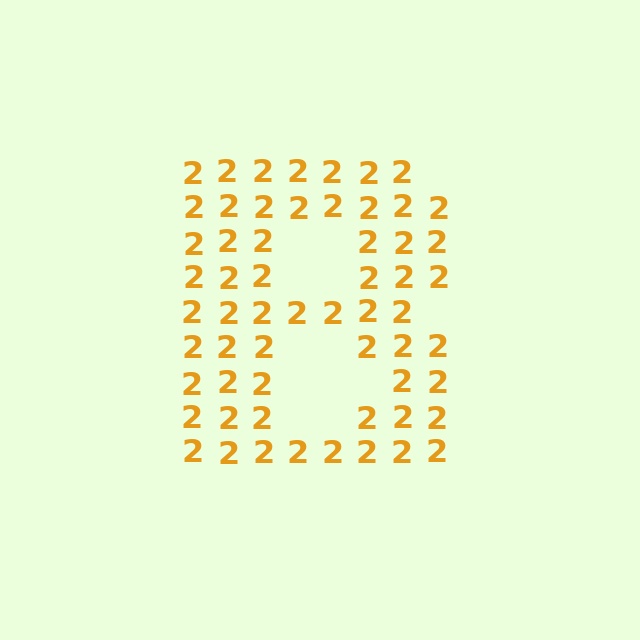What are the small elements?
The small elements are digit 2's.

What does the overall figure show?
The overall figure shows the letter B.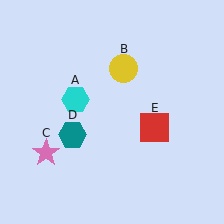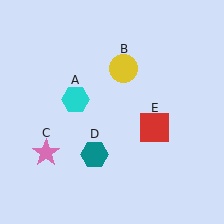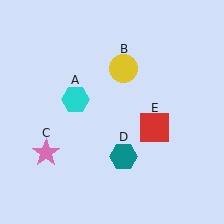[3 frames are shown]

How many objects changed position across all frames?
1 object changed position: teal hexagon (object D).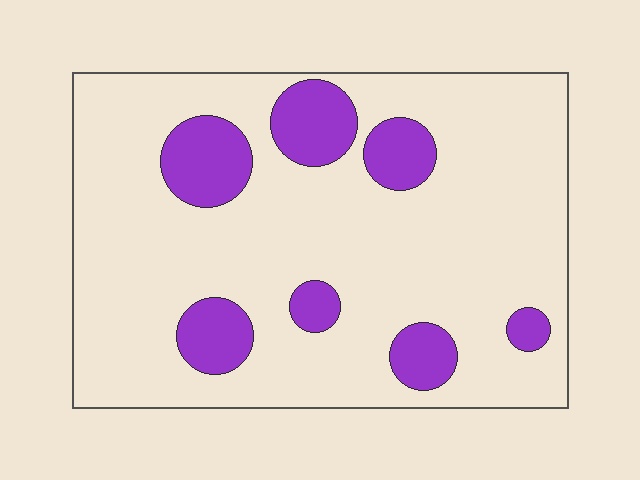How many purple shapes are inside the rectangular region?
7.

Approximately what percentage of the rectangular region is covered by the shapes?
Approximately 20%.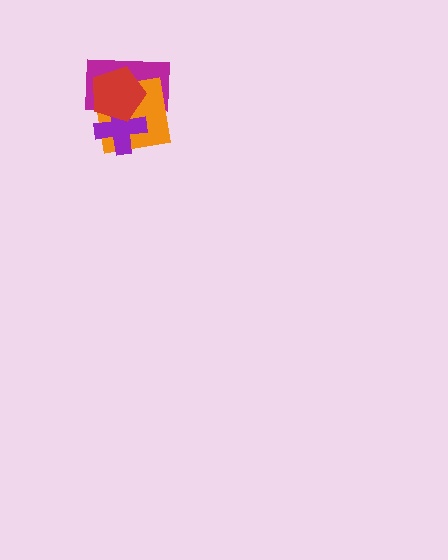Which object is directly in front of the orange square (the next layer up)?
The purple cross is directly in front of the orange square.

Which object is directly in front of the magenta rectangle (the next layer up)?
The orange square is directly in front of the magenta rectangle.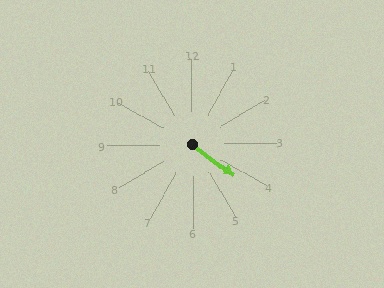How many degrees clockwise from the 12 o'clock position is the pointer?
Approximately 128 degrees.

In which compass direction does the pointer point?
Southeast.